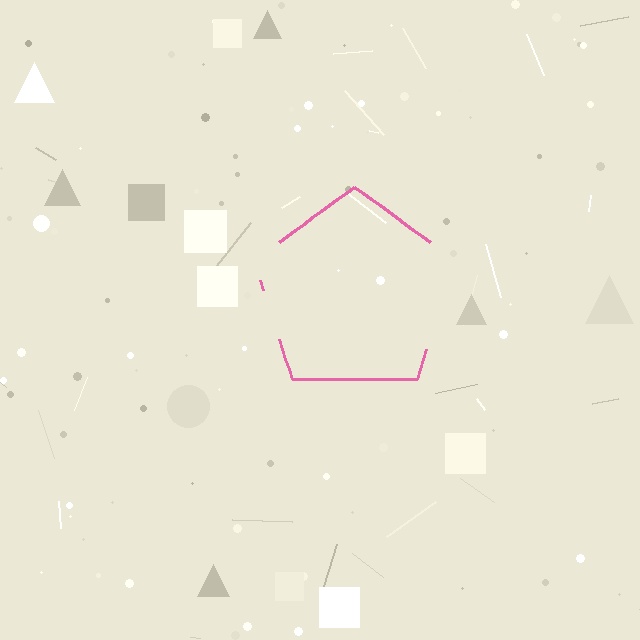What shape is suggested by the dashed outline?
The dashed outline suggests a pentagon.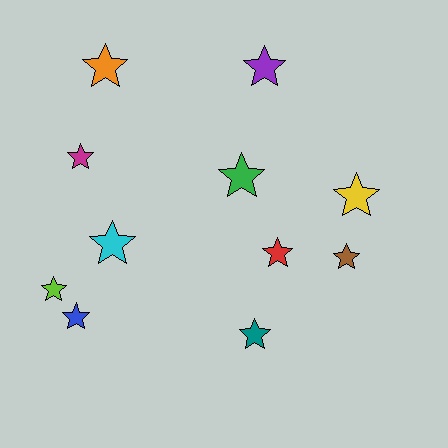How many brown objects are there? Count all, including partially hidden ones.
There is 1 brown object.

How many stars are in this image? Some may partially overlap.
There are 11 stars.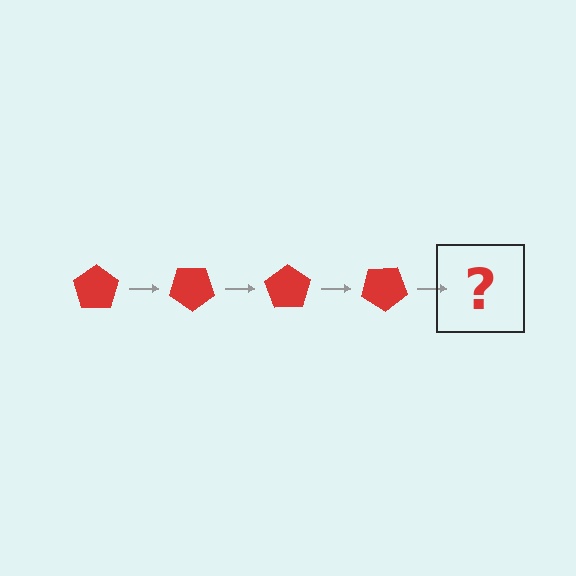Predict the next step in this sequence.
The next step is a red pentagon rotated 140 degrees.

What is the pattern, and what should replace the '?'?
The pattern is that the pentagon rotates 35 degrees each step. The '?' should be a red pentagon rotated 140 degrees.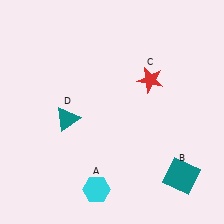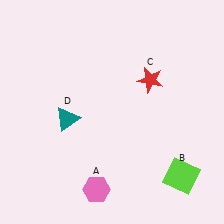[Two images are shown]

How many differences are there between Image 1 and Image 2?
There are 2 differences between the two images.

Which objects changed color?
A changed from cyan to pink. B changed from teal to lime.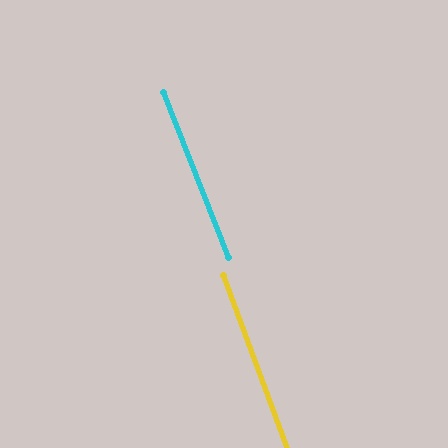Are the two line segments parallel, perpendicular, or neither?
Parallel — their directions differ by only 1.2°.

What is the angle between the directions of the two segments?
Approximately 1 degree.